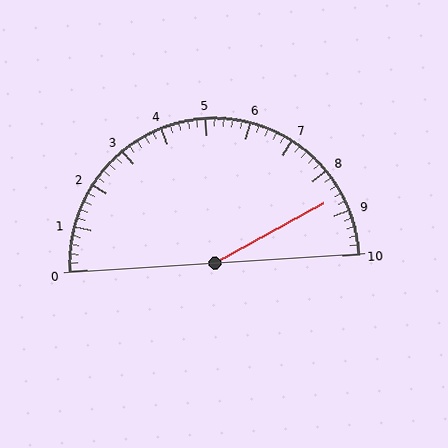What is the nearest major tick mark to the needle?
The nearest major tick mark is 9.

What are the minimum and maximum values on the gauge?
The gauge ranges from 0 to 10.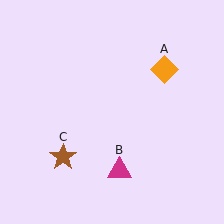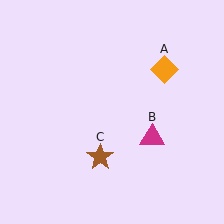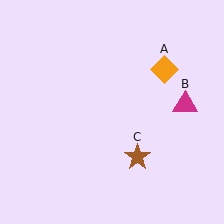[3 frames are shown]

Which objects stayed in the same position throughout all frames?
Orange diamond (object A) remained stationary.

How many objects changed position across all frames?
2 objects changed position: magenta triangle (object B), brown star (object C).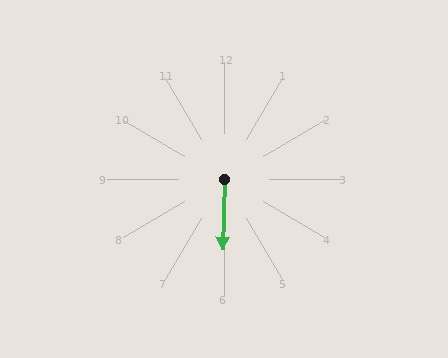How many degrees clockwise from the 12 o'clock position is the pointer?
Approximately 181 degrees.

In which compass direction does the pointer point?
South.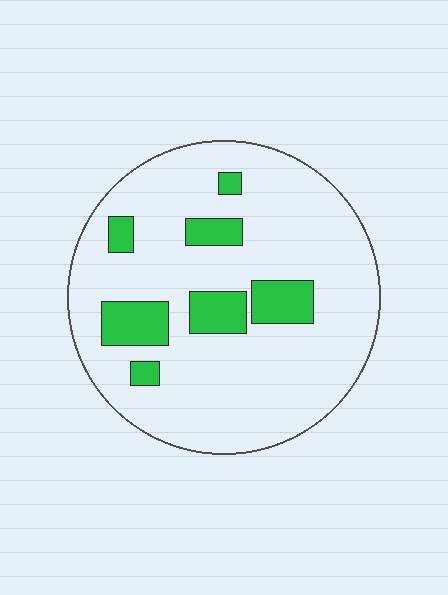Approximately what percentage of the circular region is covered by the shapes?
Approximately 15%.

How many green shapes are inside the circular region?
7.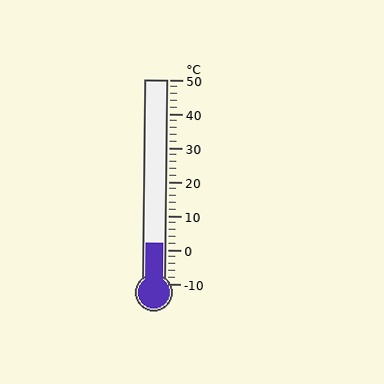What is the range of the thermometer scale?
The thermometer scale ranges from -10°C to 50°C.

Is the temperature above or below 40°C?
The temperature is below 40°C.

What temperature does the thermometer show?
The thermometer shows approximately 2°C.